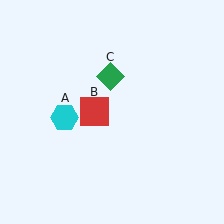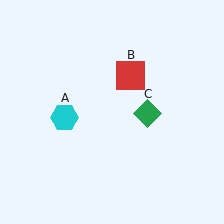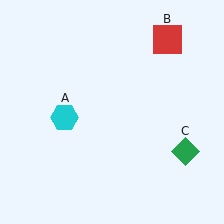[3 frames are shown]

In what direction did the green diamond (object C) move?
The green diamond (object C) moved down and to the right.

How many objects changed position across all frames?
2 objects changed position: red square (object B), green diamond (object C).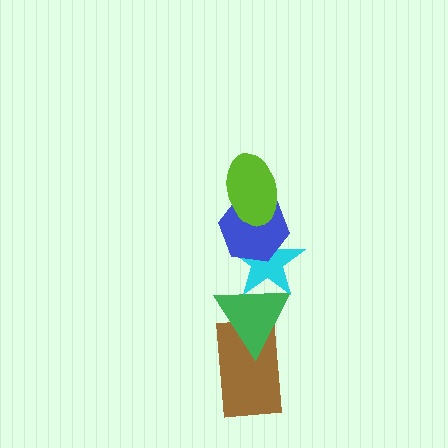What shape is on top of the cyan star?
The blue hexagon is on top of the cyan star.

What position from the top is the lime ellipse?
The lime ellipse is 1st from the top.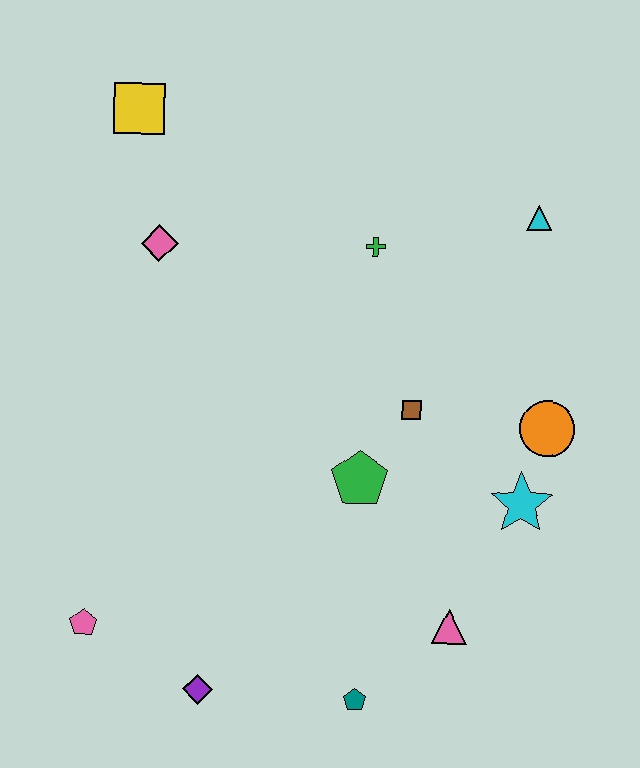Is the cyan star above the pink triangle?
Yes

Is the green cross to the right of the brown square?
No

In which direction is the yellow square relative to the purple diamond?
The yellow square is above the purple diamond.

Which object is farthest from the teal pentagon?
The yellow square is farthest from the teal pentagon.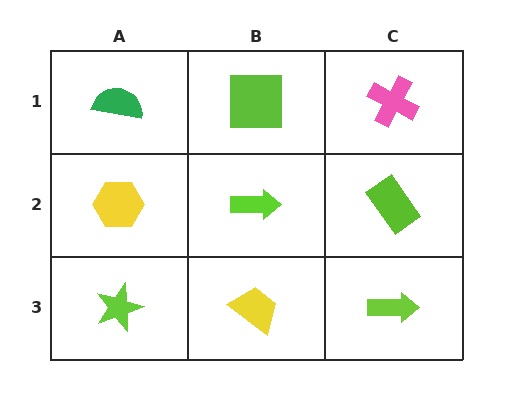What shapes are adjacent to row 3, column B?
A lime arrow (row 2, column B), a lime star (row 3, column A), a lime arrow (row 3, column C).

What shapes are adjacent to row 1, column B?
A lime arrow (row 2, column B), a green semicircle (row 1, column A), a pink cross (row 1, column C).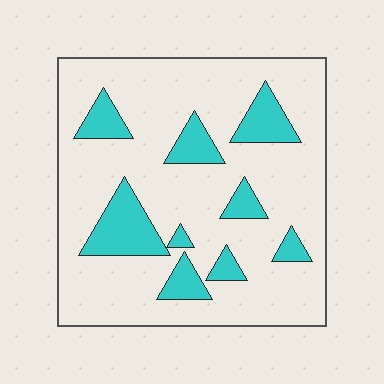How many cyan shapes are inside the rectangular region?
9.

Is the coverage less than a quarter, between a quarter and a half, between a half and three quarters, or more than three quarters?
Less than a quarter.